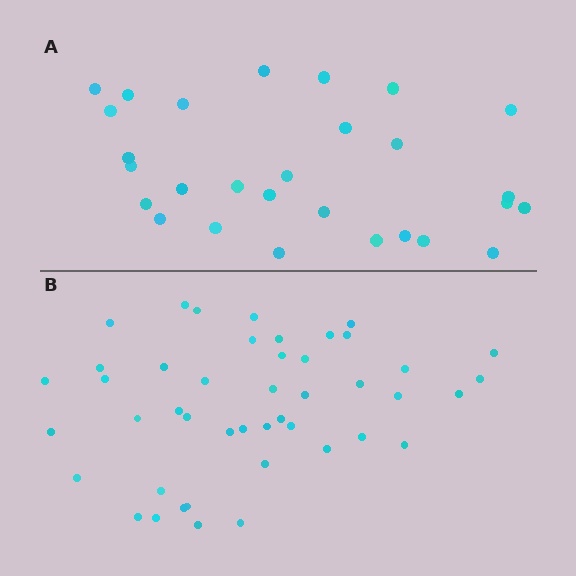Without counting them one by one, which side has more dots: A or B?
Region B (the bottom region) has more dots.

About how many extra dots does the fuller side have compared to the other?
Region B has approximately 15 more dots than region A.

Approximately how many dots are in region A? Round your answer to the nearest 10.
About 30 dots. (The exact count is 28, which rounds to 30.)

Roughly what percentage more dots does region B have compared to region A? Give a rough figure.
About 60% more.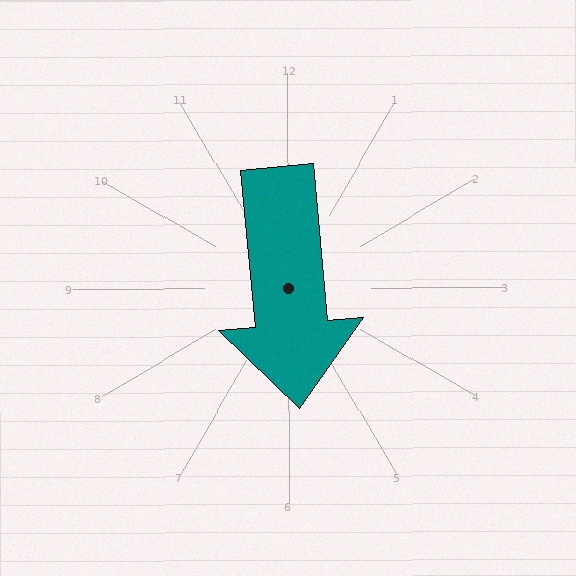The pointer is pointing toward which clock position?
Roughly 6 o'clock.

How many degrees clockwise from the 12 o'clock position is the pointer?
Approximately 175 degrees.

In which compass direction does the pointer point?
South.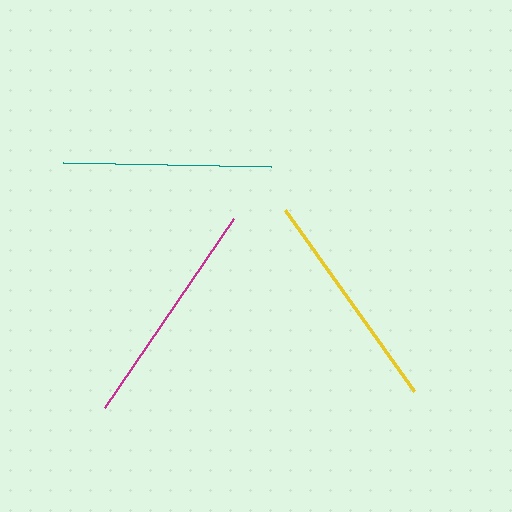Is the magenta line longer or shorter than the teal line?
The magenta line is longer than the teal line.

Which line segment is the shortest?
The teal line is the shortest at approximately 208 pixels.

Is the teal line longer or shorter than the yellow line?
The yellow line is longer than the teal line.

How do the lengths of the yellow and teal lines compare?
The yellow and teal lines are approximately the same length.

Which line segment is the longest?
The magenta line is the longest at approximately 229 pixels.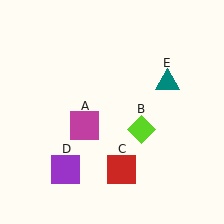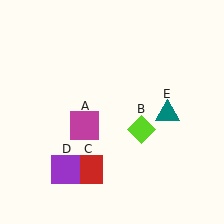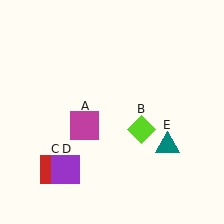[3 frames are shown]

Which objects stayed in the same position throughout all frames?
Magenta square (object A) and lime diamond (object B) and purple square (object D) remained stationary.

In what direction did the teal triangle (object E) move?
The teal triangle (object E) moved down.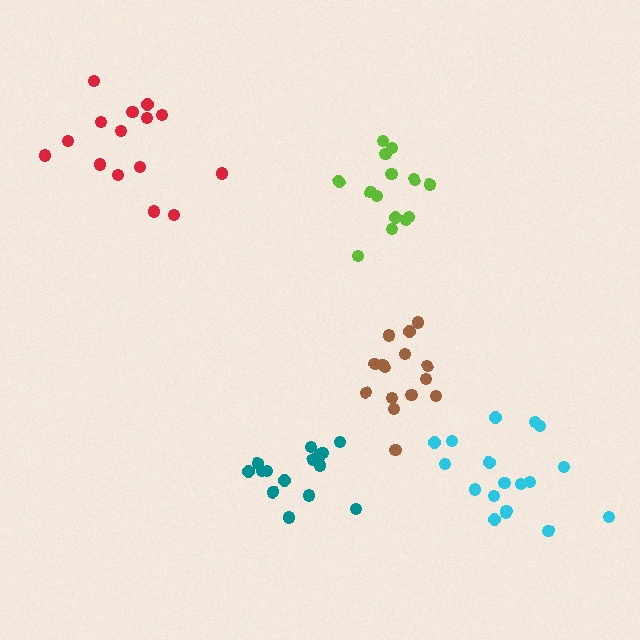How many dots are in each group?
Group 1: 14 dots, Group 2: 15 dots, Group 3: 18 dots, Group 4: 15 dots, Group 5: 16 dots (78 total).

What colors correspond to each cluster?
The clusters are colored: lime, red, cyan, brown, teal.